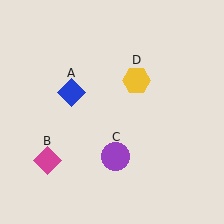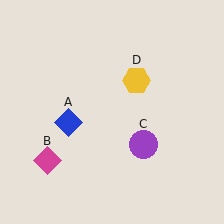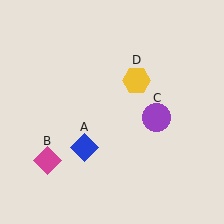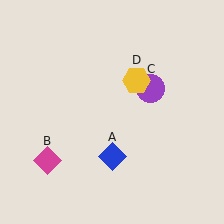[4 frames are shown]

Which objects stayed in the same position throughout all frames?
Magenta diamond (object B) and yellow hexagon (object D) remained stationary.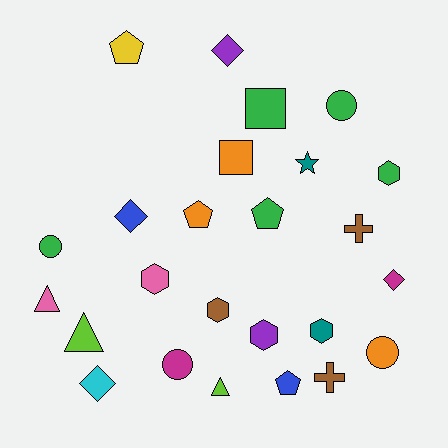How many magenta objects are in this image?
There are 2 magenta objects.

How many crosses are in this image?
There are 2 crosses.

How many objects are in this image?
There are 25 objects.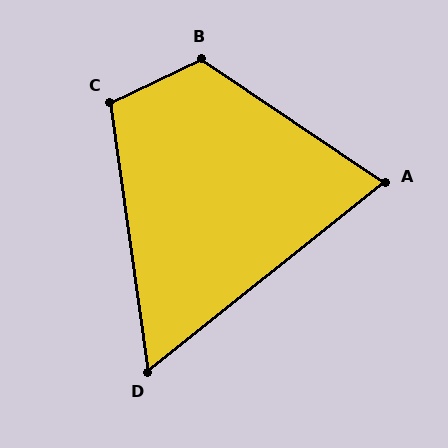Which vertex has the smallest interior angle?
D, at approximately 59 degrees.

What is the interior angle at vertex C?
Approximately 107 degrees (obtuse).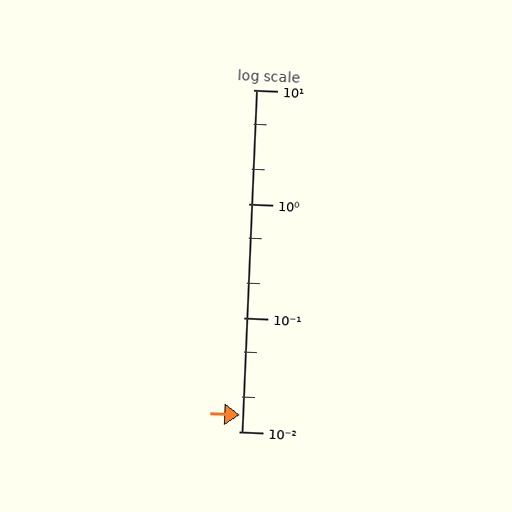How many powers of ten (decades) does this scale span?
The scale spans 3 decades, from 0.01 to 10.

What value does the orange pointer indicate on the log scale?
The pointer indicates approximately 0.014.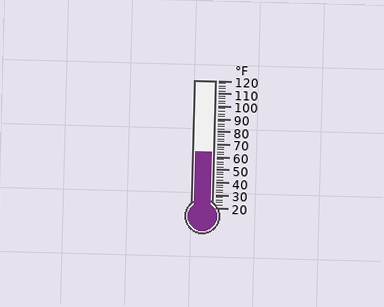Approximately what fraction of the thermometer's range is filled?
The thermometer is filled to approximately 45% of its range.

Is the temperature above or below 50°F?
The temperature is above 50°F.